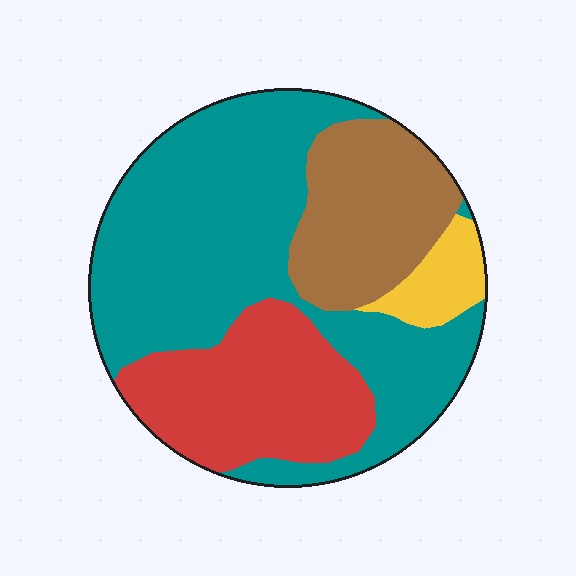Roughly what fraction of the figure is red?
Red covers around 25% of the figure.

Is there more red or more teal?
Teal.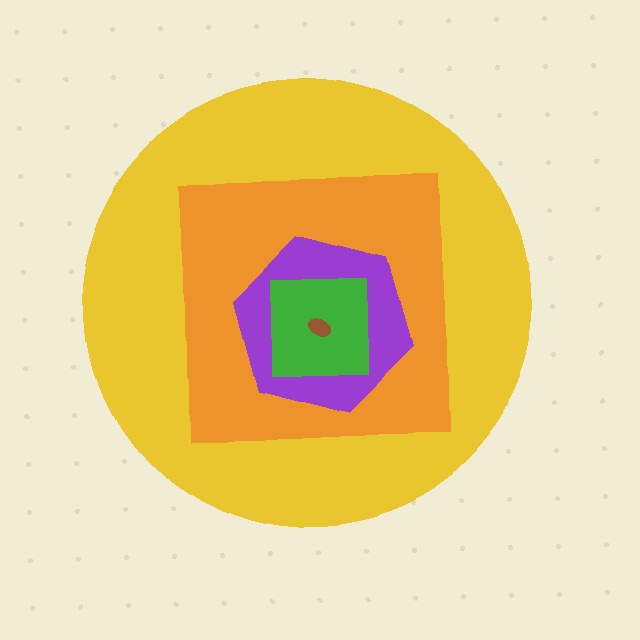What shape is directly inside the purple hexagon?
The green square.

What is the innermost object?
The brown ellipse.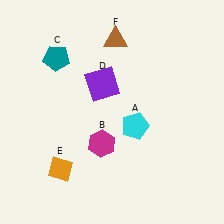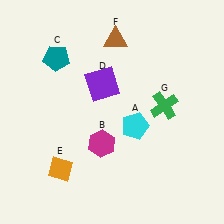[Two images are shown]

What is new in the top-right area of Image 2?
A green cross (G) was added in the top-right area of Image 2.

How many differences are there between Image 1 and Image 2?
There is 1 difference between the two images.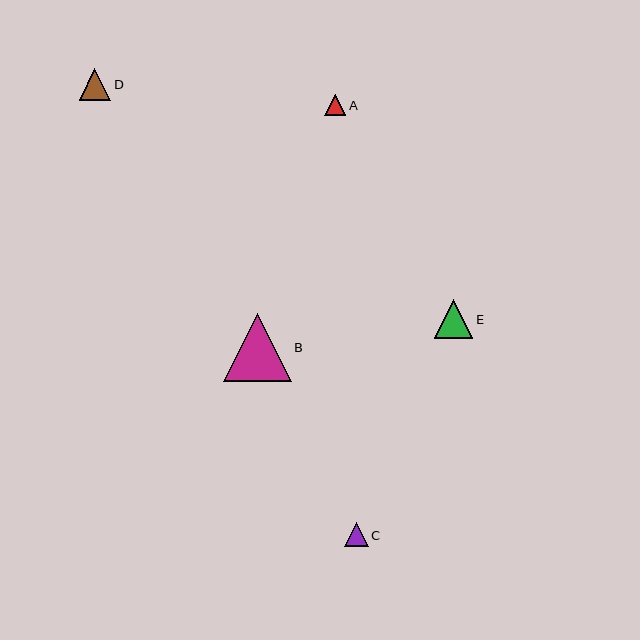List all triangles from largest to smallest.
From largest to smallest: B, E, D, C, A.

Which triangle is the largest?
Triangle B is the largest with a size of approximately 68 pixels.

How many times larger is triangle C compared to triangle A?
Triangle C is approximately 1.1 times the size of triangle A.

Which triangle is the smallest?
Triangle A is the smallest with a size of approximately 21 pixels.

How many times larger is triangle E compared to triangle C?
Triangle E is approximately 1.6 times the size of triangle C.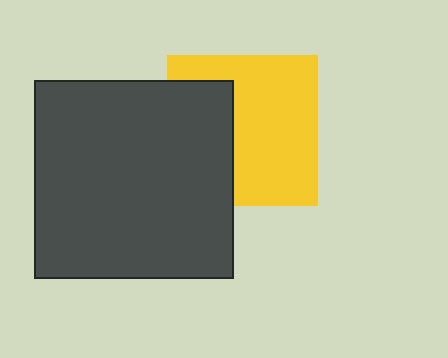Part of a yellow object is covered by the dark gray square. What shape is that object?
It is a square.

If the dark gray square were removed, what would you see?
You would see the complete yellow square.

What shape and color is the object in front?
The object in front is a dark gray square.